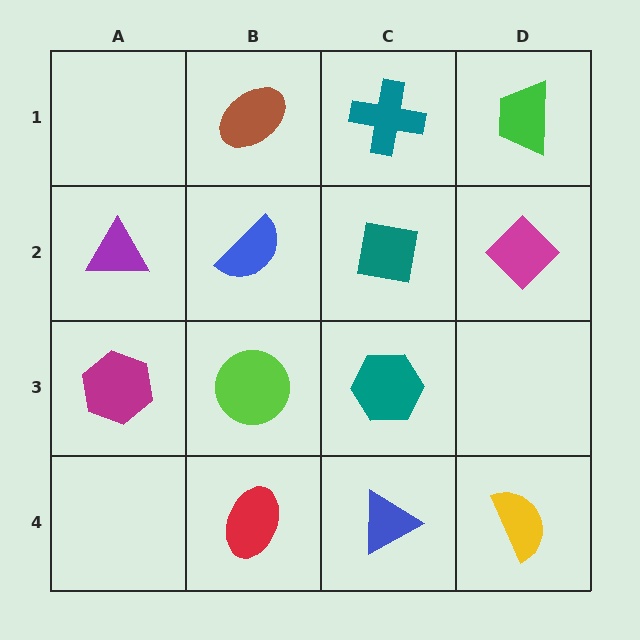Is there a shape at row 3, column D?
No, that cell is empty.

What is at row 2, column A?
A purple triangle.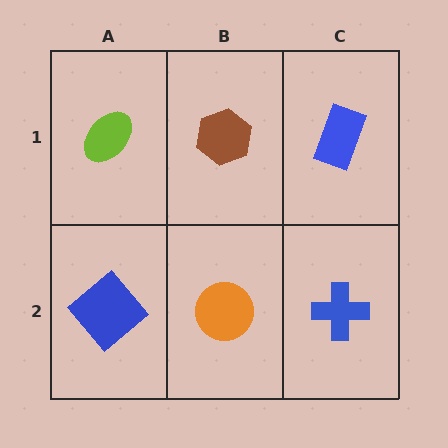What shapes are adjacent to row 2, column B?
A brown hexagon (row 1, column B), a blue diamond (row 2, column A), a blue cross (row 2, column C).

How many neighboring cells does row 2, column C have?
2.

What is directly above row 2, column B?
A brown hexagon.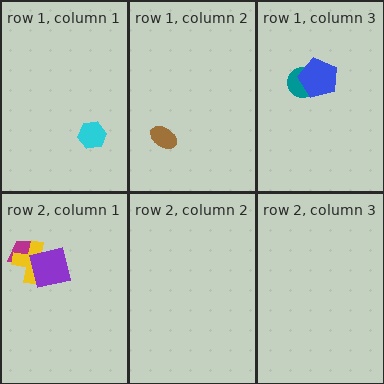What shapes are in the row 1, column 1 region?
The cyan hexagon.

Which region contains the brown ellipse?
The row 1, column 2 region.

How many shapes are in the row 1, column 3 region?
2.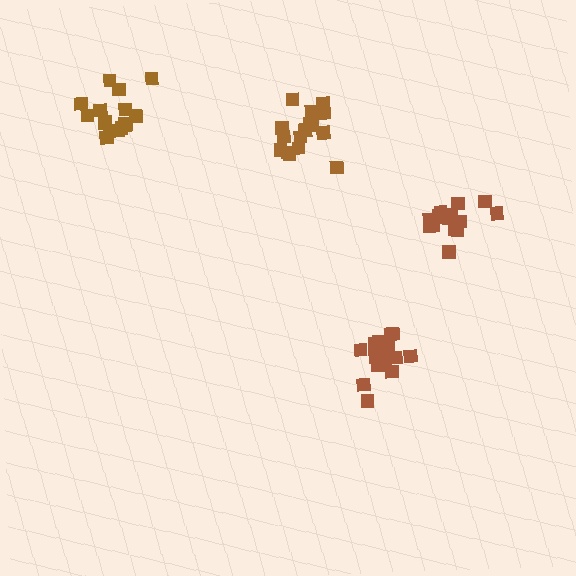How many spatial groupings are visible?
There are 4 spatial groupings.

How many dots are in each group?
Group 1: 20 dots, Group 2: 18 dots, Group 3: 15 dots, Group 4: 15 dots (68 total).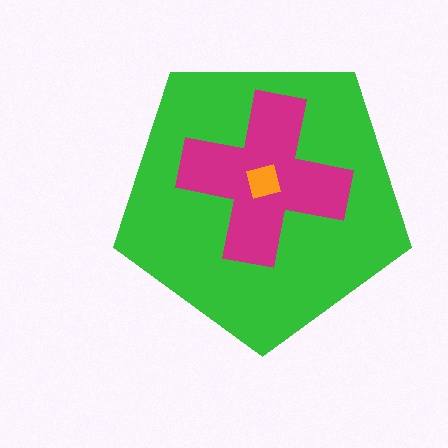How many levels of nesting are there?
3.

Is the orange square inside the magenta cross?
Yes.